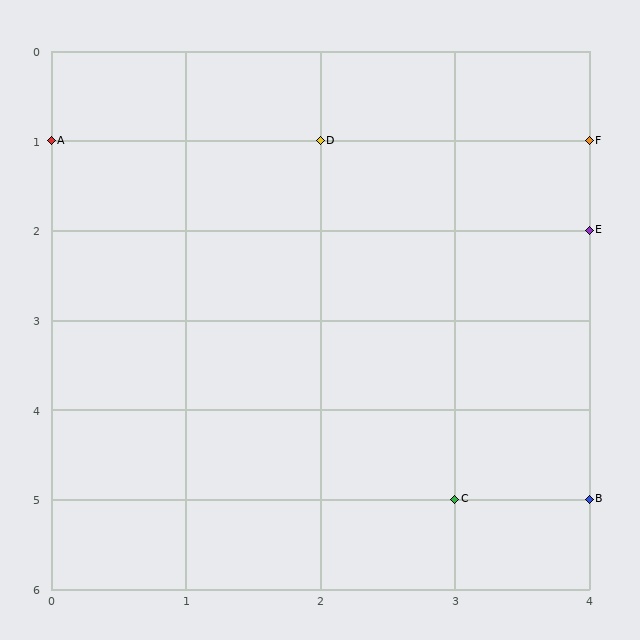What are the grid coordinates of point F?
Point F is at grid coordinates (4, 1).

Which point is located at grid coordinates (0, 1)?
Point A is at (0, 1).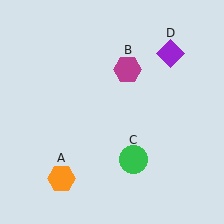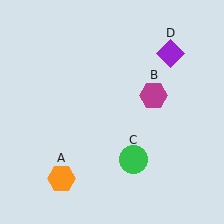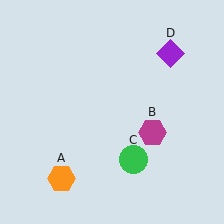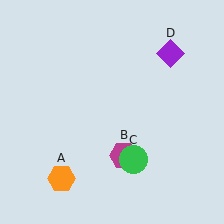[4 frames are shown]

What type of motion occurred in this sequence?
The magenta hexagon (object B) rotated clockwise around the center of the scene.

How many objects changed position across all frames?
1 object changed position: magenta hexagon (object B).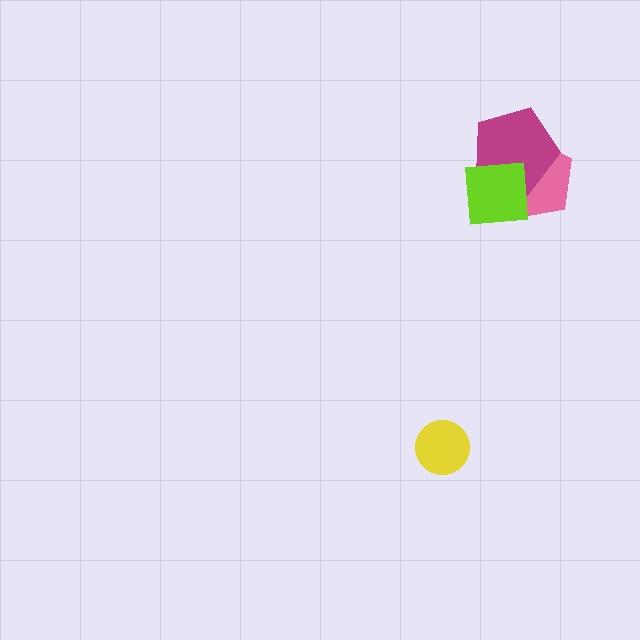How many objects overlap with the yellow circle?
0 objects overlap with the yellow circle.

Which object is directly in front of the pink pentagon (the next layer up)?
The magenta pentagon is directly in front of the pink pentagon.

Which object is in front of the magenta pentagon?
The lime square is in front of the magenta pentagon.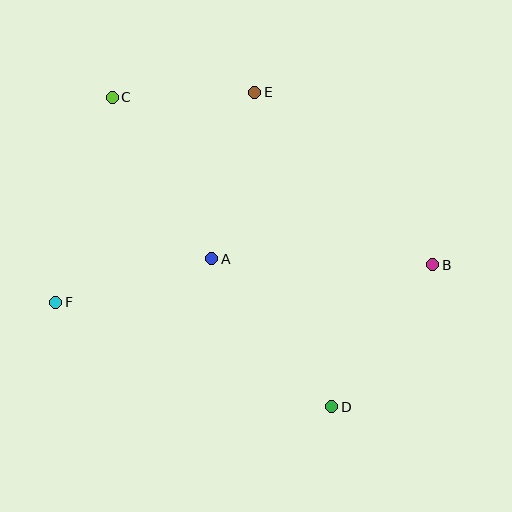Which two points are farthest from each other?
Points C and D are farthest from each other.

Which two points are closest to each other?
Points C and E are closest to each other.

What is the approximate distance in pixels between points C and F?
The distance between C and F is approximately 212 pixels.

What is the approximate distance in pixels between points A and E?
The distance between A and E is approximately 172 pixels.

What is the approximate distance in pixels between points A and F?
The distance between A and F is approximately 162 pixels.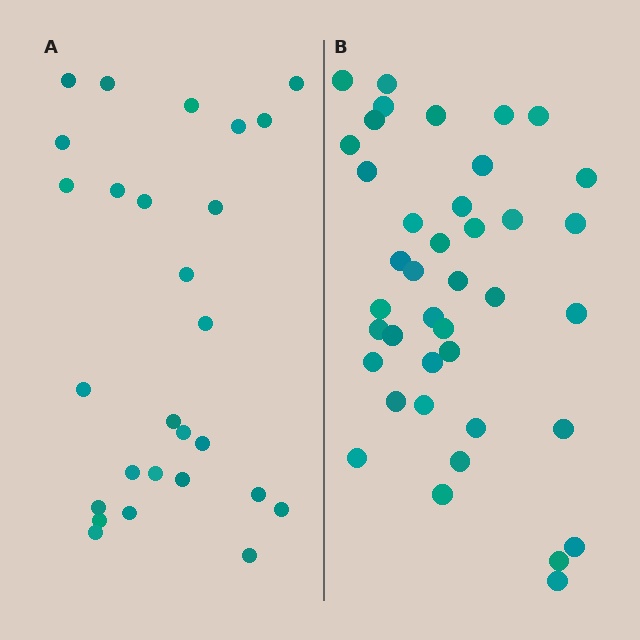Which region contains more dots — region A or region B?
Region B (the right region) has more dots.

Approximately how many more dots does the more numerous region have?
Region B has approximately 15 more dots than region A.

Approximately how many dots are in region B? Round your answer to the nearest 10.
About 40 dots.